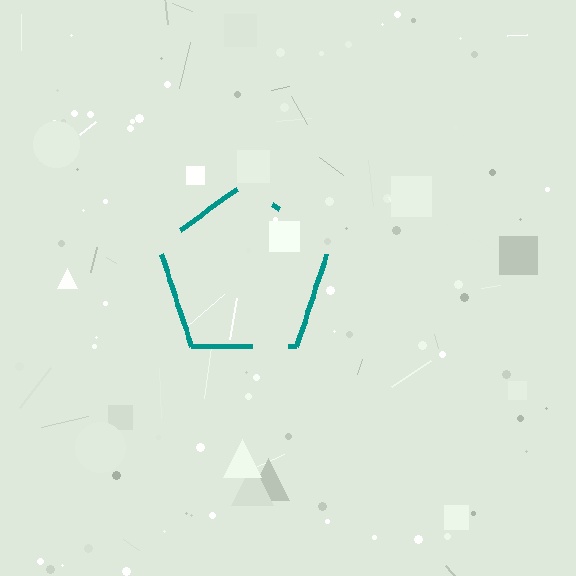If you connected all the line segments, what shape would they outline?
They would outline a pentagon.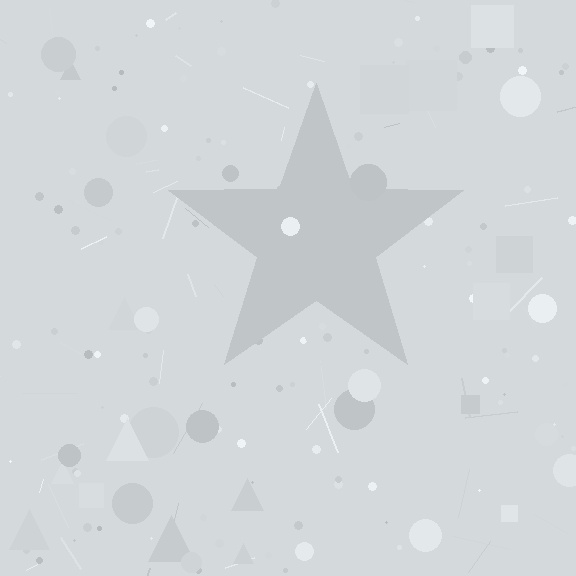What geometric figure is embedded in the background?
A star is embedded in the background.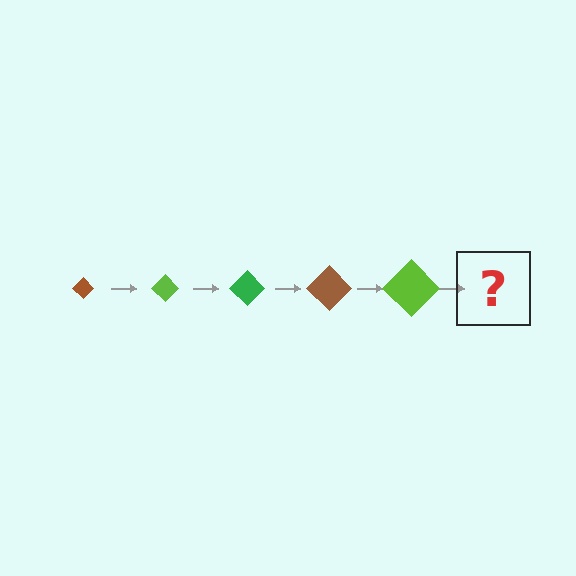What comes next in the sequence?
The next element should be a green diamond, larger than the previous one.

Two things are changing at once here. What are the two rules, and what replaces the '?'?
The two rules are that the diamond grows larger each step and the color cycles through brown, lime, and green. The '?' should be a green diamond, larger than the previous one.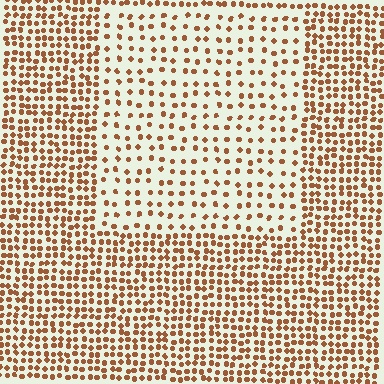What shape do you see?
I see a rectangle.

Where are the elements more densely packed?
The elements are more densely packed outside the rectangle boundary.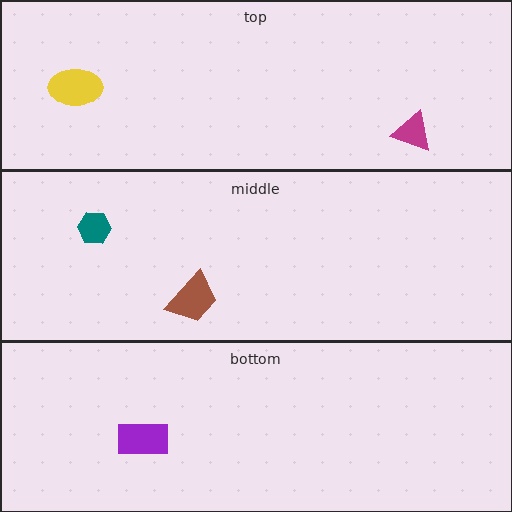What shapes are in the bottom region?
The purple rectangle.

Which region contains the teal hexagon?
The middle region.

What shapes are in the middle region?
The teal hexagon, the brown trapezoid.